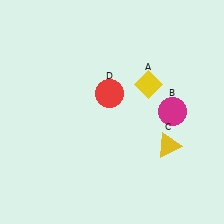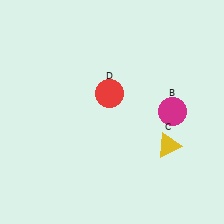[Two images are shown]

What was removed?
The yellow diamond (A) was removed in Image 2.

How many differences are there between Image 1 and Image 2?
There is 1 difference between the two images.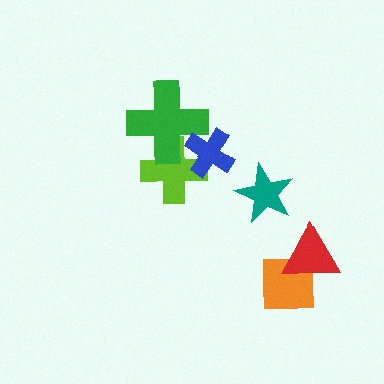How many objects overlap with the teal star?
0 objects overlap with the teal star.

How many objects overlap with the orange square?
1 object overlaps with the orange square.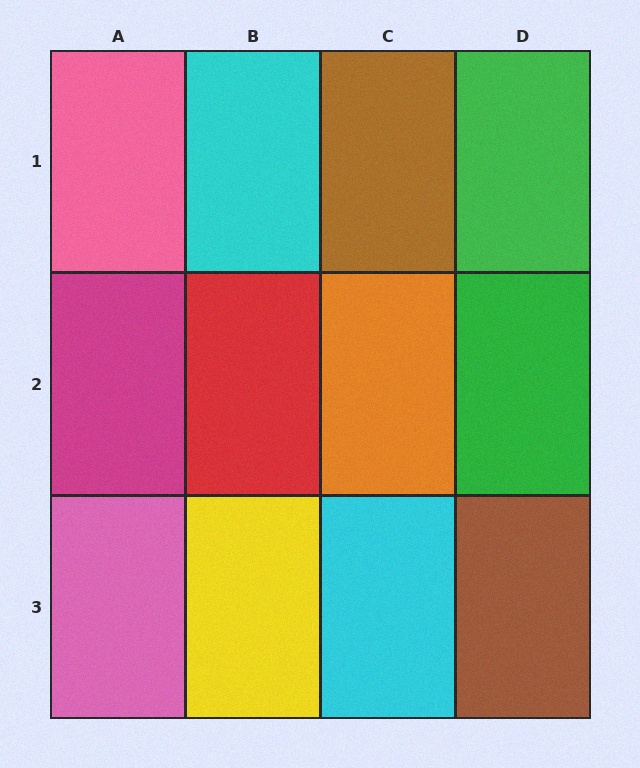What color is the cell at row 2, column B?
Red.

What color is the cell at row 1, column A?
Pink.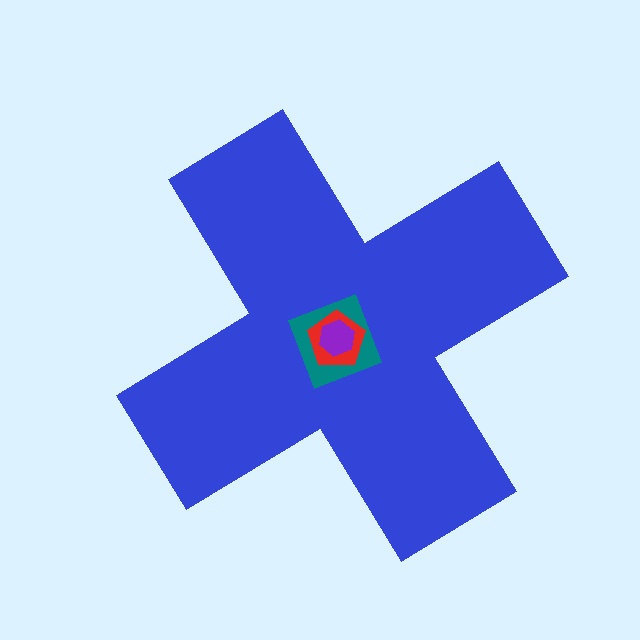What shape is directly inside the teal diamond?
The red pentagon.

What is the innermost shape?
The purple hexagon.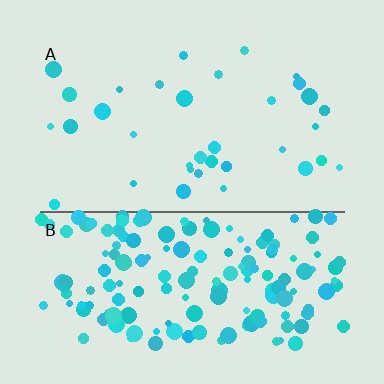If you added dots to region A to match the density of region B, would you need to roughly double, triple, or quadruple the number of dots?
Approximately quadruple.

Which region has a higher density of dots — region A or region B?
B (the bottom).